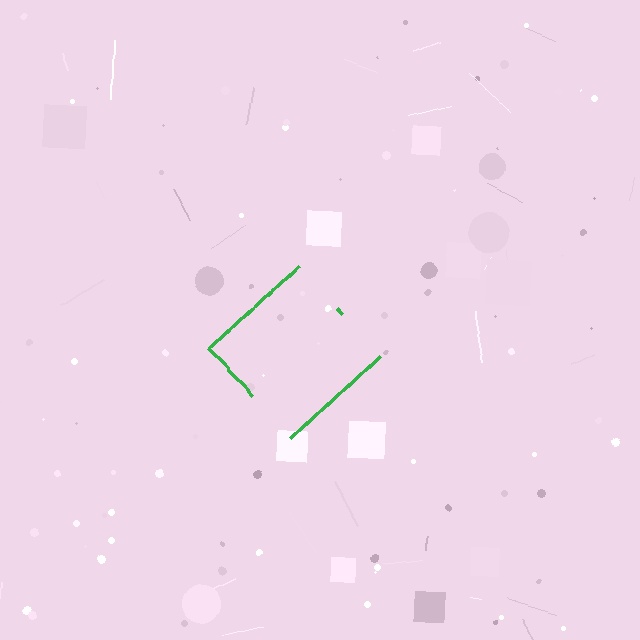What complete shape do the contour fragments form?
The contour fragments form a diamond.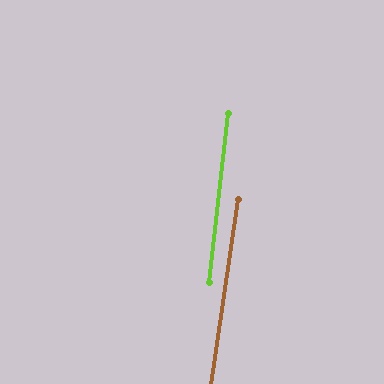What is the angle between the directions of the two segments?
Approximately 2 degrees.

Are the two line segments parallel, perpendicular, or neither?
Parallel — their directions differ by only 1.9°.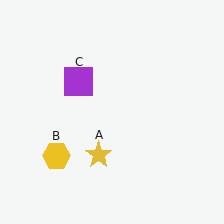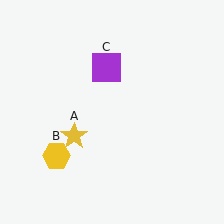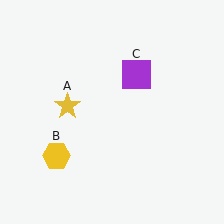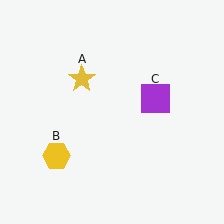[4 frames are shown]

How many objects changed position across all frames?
2 objects changed position: yellow star (object A), purple square (object C).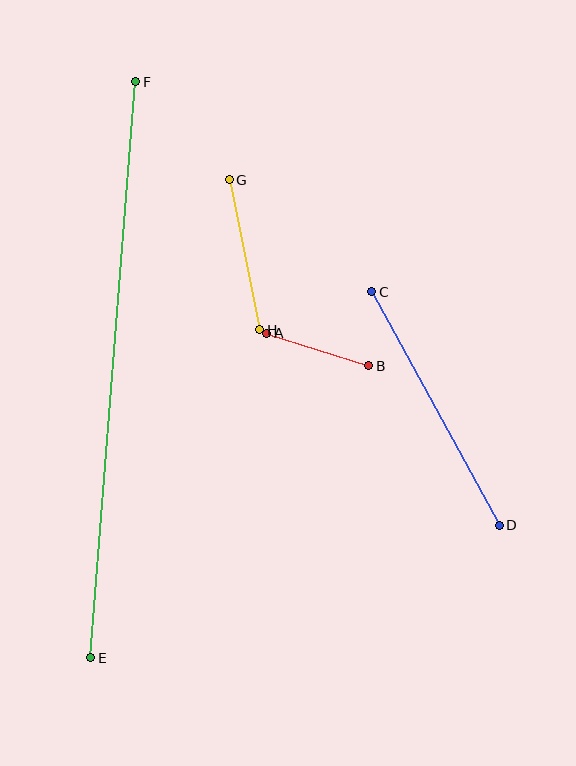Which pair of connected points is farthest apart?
Points E and F are farthest apart.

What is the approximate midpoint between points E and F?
The midpoint is at approximately (113, 370) pixels.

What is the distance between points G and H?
The distance is approximately 153 pixels.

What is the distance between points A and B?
The distance is approximately 107 pixels.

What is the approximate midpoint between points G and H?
The midpoint is at approximately (244, 255) pixels.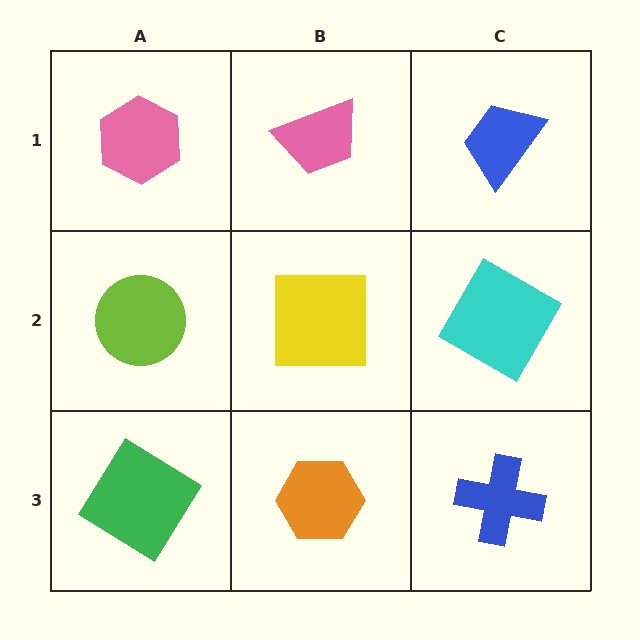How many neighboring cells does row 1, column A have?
2.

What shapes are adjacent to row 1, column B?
A yellow square (row 2, column B), a pink hexagon (row 1, column A), a blue trapezoid (row 1, column C).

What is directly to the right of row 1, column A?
A pink trapezoid.